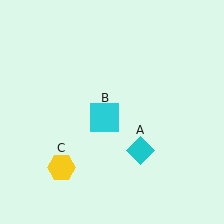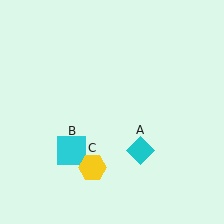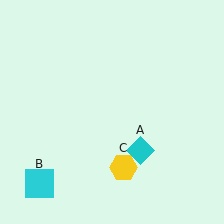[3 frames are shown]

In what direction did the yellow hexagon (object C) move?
The yellow hexagon (object C) moved right.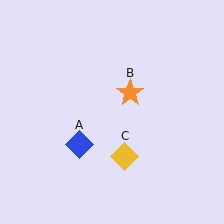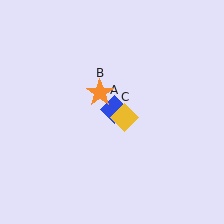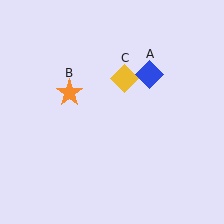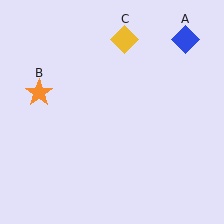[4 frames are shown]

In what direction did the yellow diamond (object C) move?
The yellow diamond (object C) moved up.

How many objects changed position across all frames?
3 objects changed position: blue diamond (object A), orange star (object B), yellow diamond (object C).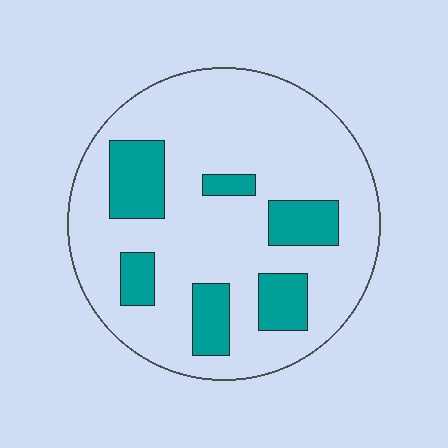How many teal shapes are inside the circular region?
6.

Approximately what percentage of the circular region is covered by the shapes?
Approximately 20%.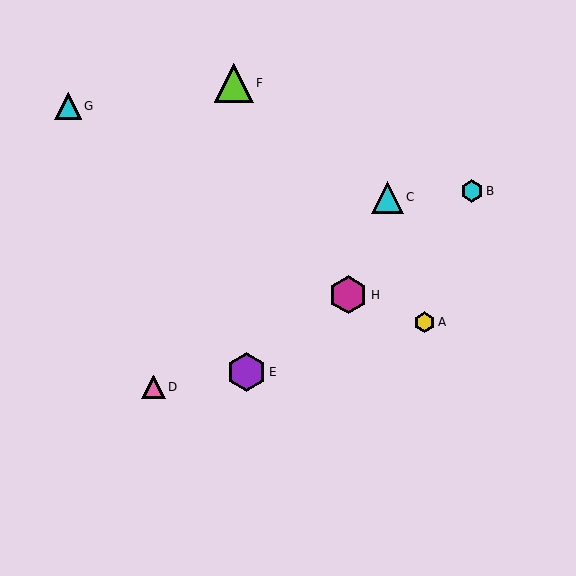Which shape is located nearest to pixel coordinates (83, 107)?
The cyan triangle (labeled G) at (68, 106) is nearest to that location.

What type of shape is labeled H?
Shape H is a magenta hexagon.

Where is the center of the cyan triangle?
The center of the cyan triangle is at (68, 106).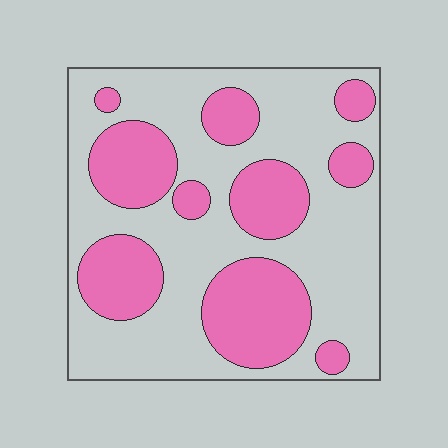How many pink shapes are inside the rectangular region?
10.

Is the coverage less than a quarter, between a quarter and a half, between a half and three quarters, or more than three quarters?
Between a quarter and a half.